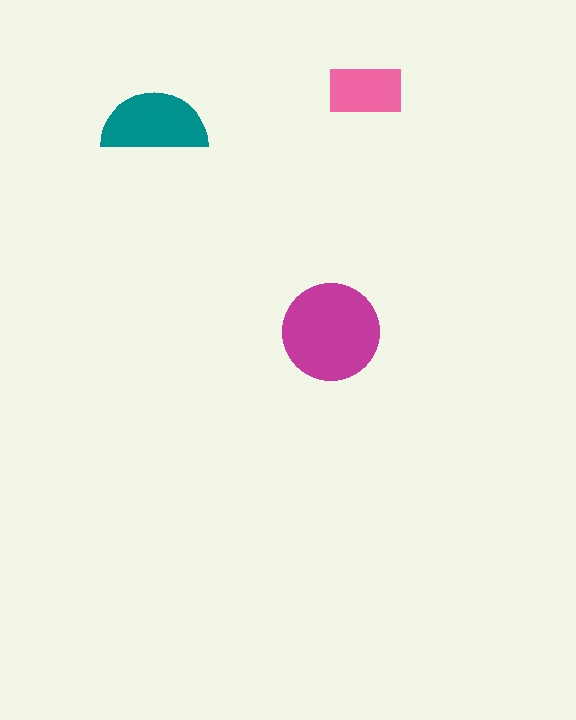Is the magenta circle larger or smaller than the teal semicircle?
Larger.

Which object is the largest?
The magenta circle.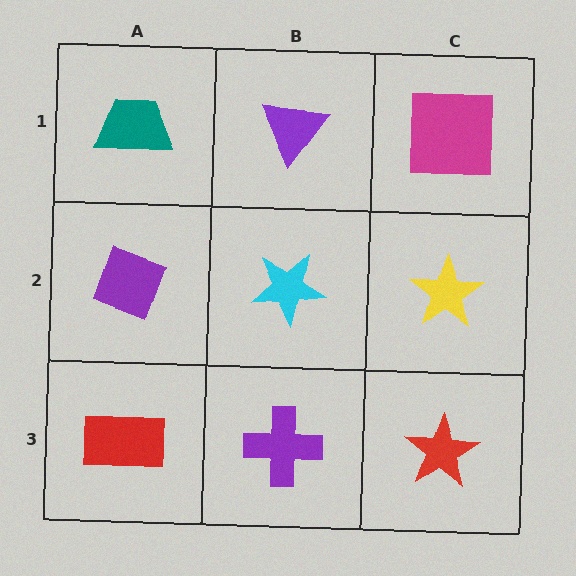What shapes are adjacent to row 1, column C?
A yellow star (row 2, column C), a purple triangle (row 1, column B).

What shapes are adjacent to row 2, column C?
A magenta square (row 1, column C), a red star (row 3, column C), a cyan star (row 2, column B).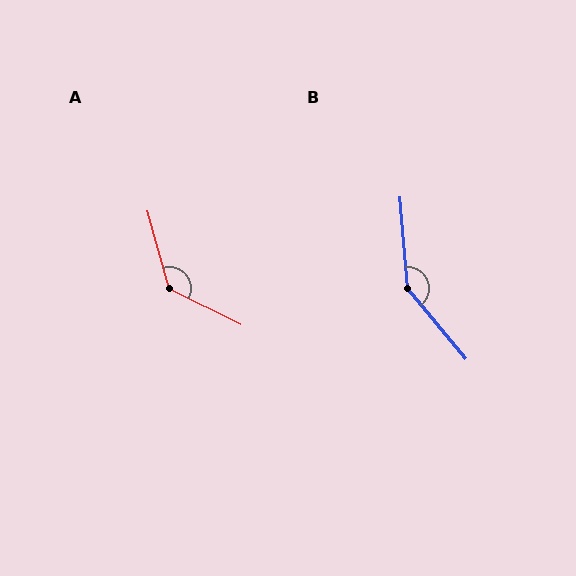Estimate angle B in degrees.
Approximately 145 degrees.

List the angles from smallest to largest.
A (132°), B (145°).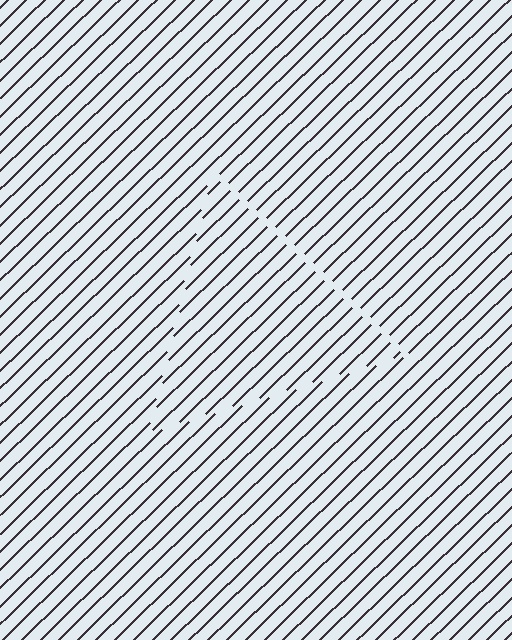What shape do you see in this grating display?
An illusory triangle. The interior of the shape contains the same grating, shifted by half a period — the contour is defined by the phase discontinuity where line-ends from the inner and outer gratings abut.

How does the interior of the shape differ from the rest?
The interior of the shape contains the same grating, shifted by half a period — the contour is defined by the phase discontinuity where line-ends from the inner and outer gratings abut.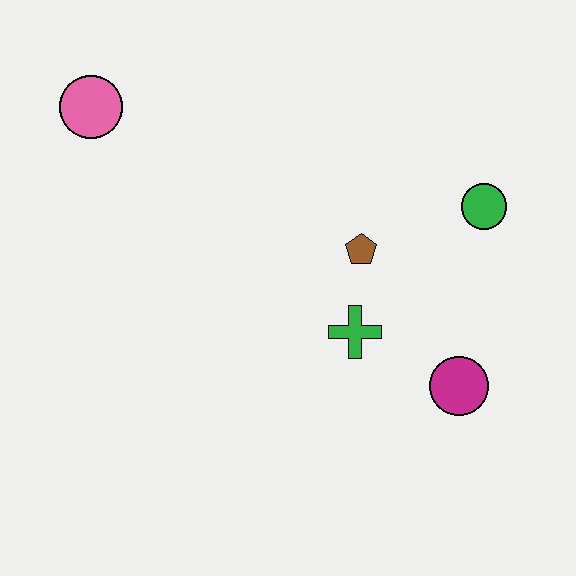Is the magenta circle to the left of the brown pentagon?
No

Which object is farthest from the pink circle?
The magenta circle is farthest from the pink circle.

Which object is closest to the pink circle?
The brown pentagon is closest to the pink circle.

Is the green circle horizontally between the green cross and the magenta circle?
No